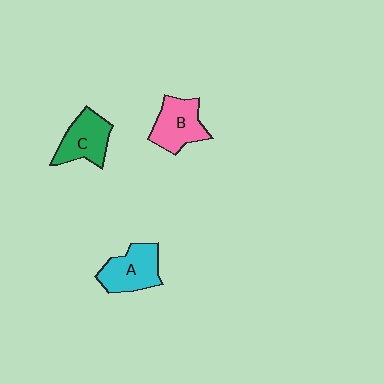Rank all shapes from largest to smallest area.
From largest to smallest: A (cyan), B (pink), C (green).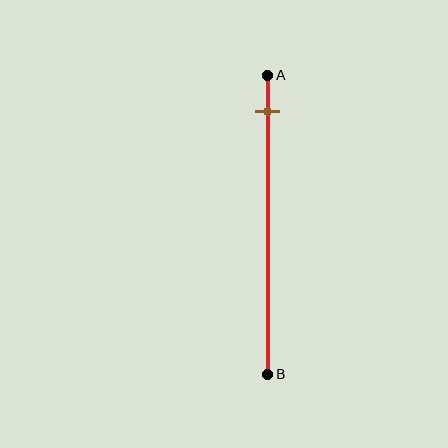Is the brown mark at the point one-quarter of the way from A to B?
No, the mark is at about 10% from A, not at the 25% one-quarter point.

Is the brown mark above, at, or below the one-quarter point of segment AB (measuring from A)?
The brown mark is above the one-quarter point of segment AB.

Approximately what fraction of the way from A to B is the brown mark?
The brown mark is approximately 10% of the way from A to B.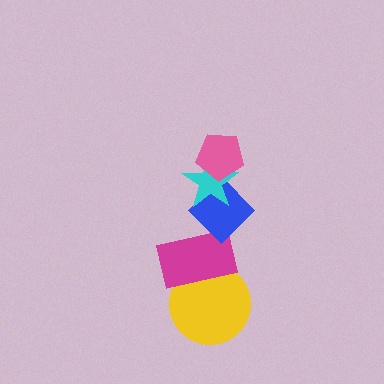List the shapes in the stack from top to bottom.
From top to bottom: the pink pentagon, the cyan star, the blue diamond, the magenta rectangle, the yellow circle.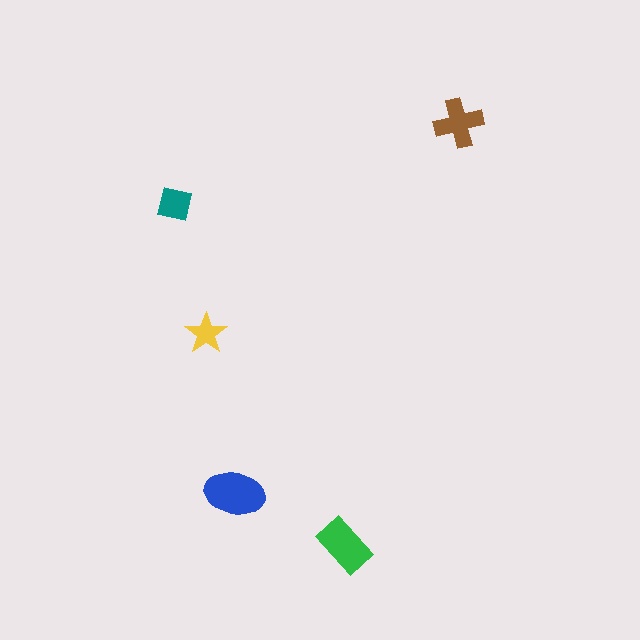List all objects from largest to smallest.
The blue ellipse, the green rectangle, the brown cross, the teal square, the yellow star.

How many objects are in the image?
There are 5 objects in the image.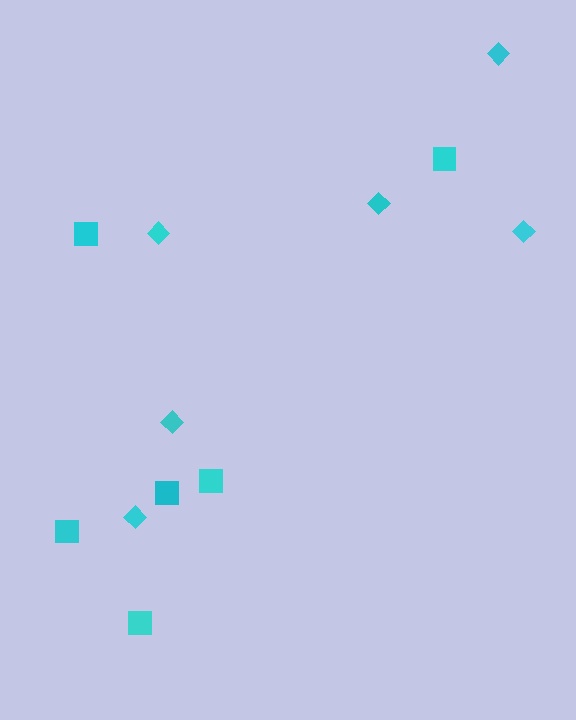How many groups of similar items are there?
There are 2 groups: one group of squares (6) and one group of diamonds (6).